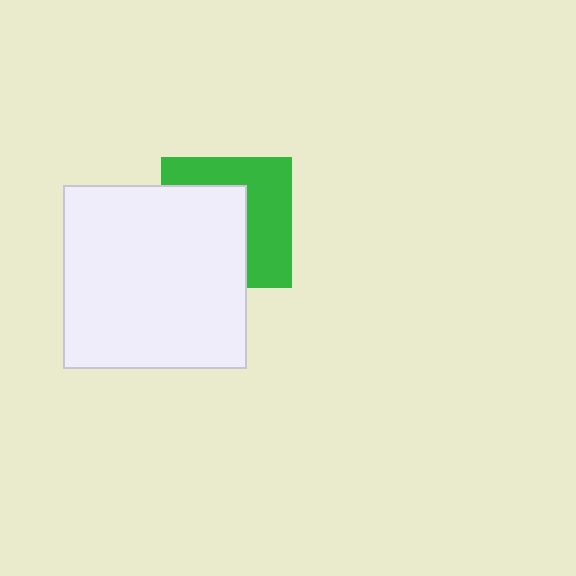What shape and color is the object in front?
The object in front is a white rectangle.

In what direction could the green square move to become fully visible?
The green square could move right. That would shift it out from behind the white rectangle entirely.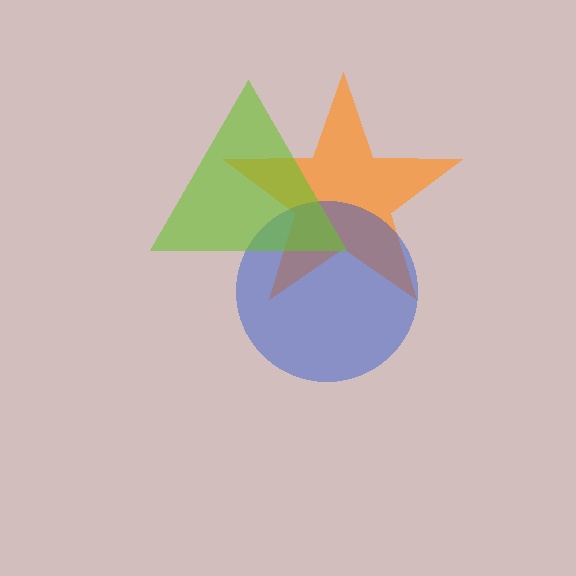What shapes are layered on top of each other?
The layered shapes are: an orange star, a blue circle, a lime triangle.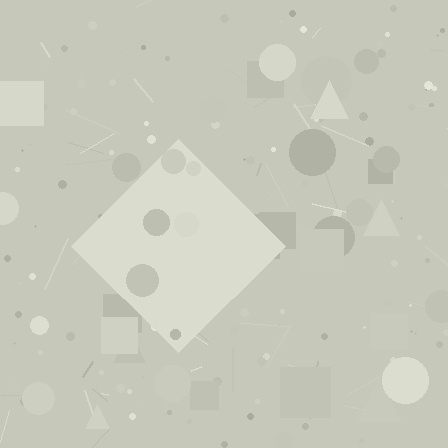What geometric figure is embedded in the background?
A diamond is embedded in the background.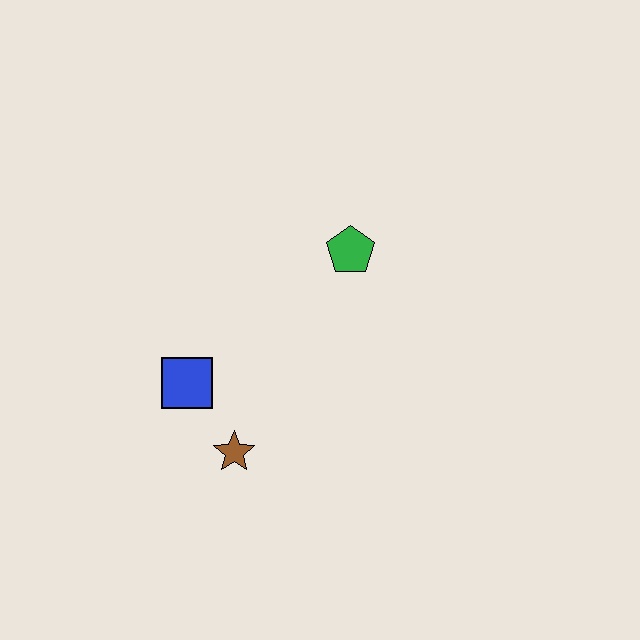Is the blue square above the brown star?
Yes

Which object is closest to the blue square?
The brown star is closest to the blue square.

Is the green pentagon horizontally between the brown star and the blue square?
No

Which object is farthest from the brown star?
The green pentagon is farthest from the brown star.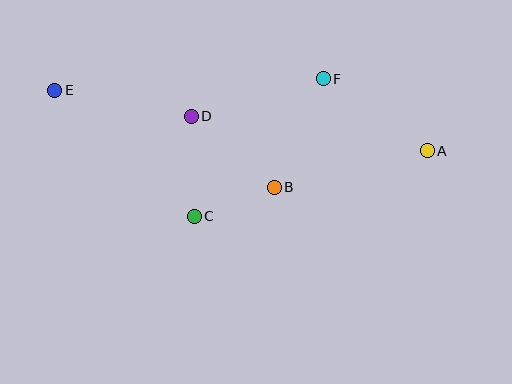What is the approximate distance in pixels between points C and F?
The distance between C and F is approximately 189 pixels.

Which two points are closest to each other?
Points B and C are closest to each other.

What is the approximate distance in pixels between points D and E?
The distance between D and E is approximately 139 pixels.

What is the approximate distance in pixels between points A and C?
The distance between A and C is approximately 242 pixels.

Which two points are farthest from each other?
Points A and E are farthest from each other.